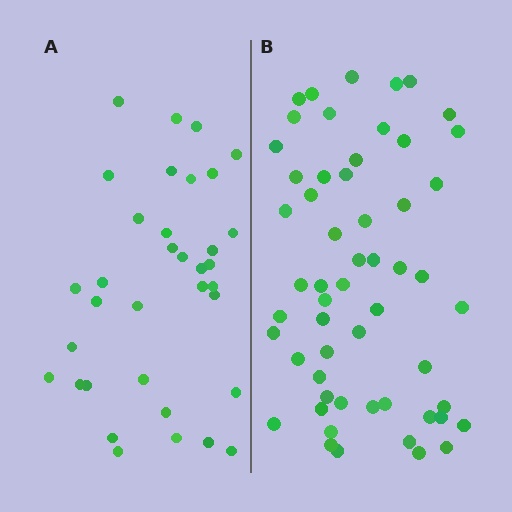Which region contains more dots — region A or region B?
Region B (the right region) has more dots.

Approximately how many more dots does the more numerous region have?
Region B has approximately 20 more dots than region A.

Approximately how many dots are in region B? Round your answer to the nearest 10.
About 60 dots. (The exact count is 56, which rounds to 60.)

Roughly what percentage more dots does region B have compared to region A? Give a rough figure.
About 60% more.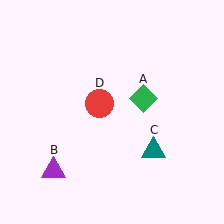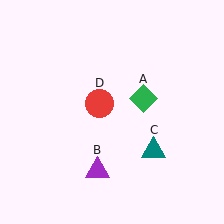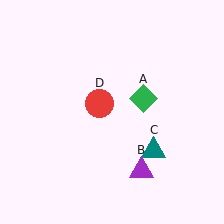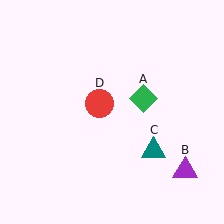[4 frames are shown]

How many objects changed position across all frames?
1 object changed position: purple triangle (object B).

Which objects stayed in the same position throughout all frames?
Green diamond (object A) and teal triangle (object C) and red circle (object D) remained stationary.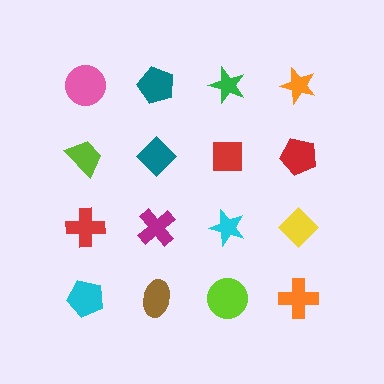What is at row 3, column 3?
A cyan star.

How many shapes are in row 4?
4 shapes.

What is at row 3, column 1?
A red cross.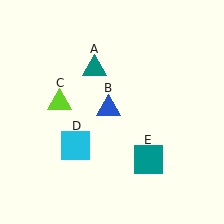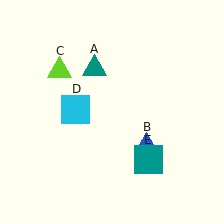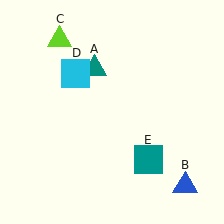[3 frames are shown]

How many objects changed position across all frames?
3 objects changed position: blue triangle (object B), lime triangle (object C), cyan square (object D).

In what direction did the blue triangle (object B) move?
The blue triangle (object B) moved down and to the right.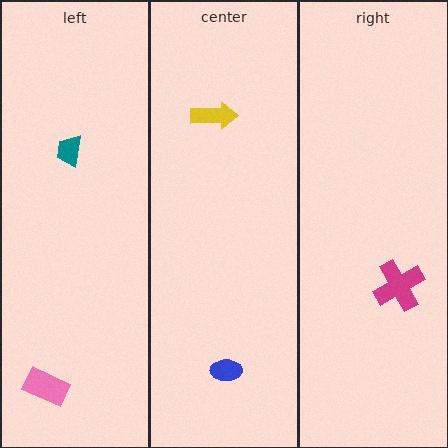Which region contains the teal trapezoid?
The left region.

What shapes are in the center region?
The blue ellipse, the yellow arrow.